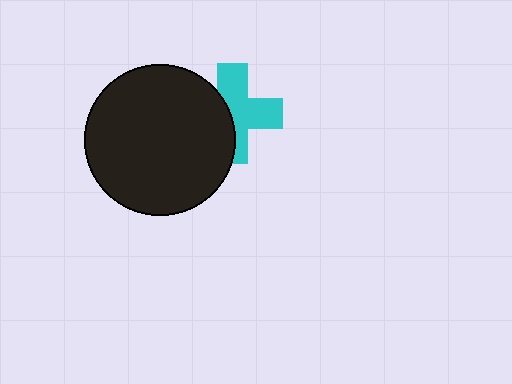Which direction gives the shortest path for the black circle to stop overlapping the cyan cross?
Moving left gives the shortest separation.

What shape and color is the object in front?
The object in front is a black circle.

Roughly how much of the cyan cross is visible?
About half of it is visible (roughly 59%).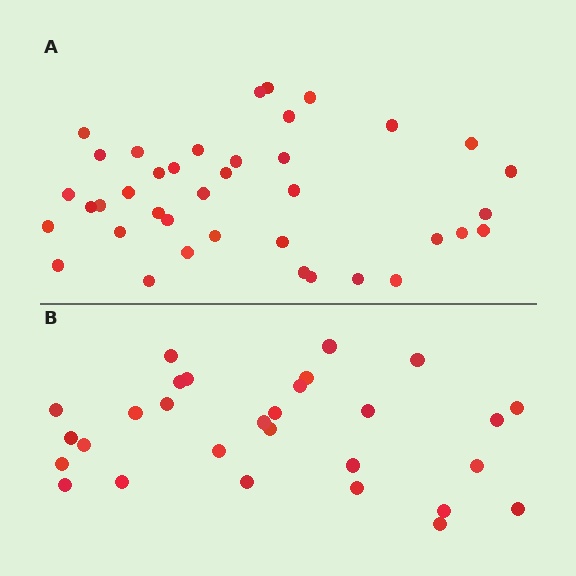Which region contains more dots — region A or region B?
Region A (the top region) has more dots.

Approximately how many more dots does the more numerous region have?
Region A has roughly 10 or so more dots than region B.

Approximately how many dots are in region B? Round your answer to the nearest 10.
About 30 dots. (The exact count is 29, which rounds to 30.)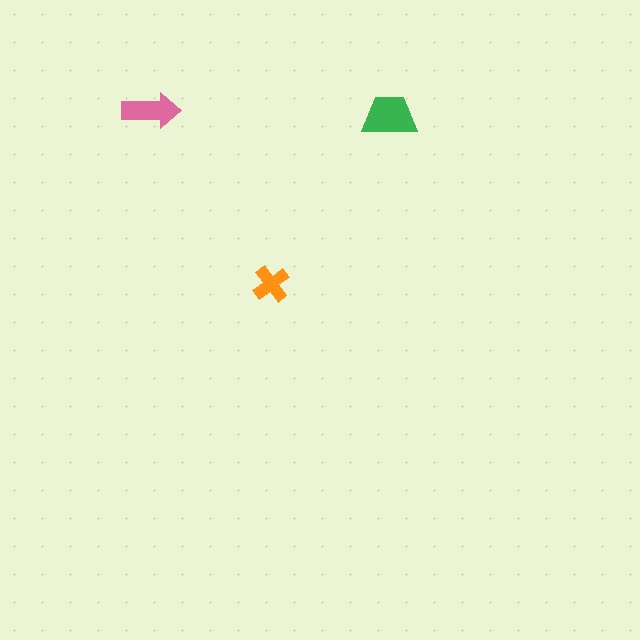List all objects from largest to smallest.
The green trapezoid, the pink arrow, the orange cross.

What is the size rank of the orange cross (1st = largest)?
3rd.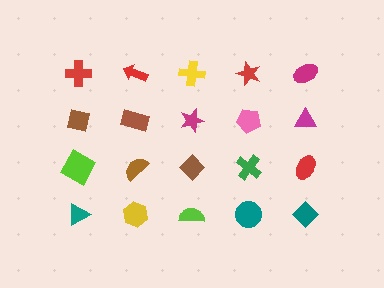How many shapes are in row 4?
5 shapes.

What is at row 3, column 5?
A red ellipse.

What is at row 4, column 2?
A yellow hexagon.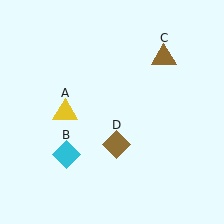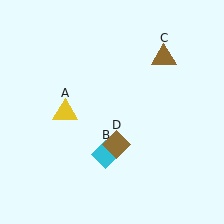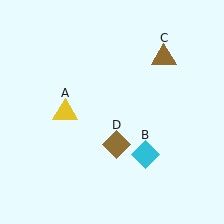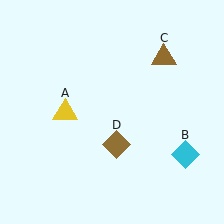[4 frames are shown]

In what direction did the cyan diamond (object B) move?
The cyan diamond (object B) moved right.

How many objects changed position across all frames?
1 object changed position: cyan diamond (object B).